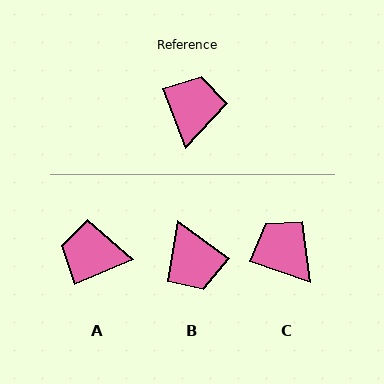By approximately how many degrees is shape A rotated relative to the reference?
Approximately 91 degrees counter-clockwise.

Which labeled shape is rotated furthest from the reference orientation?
B, about 147 degrees away.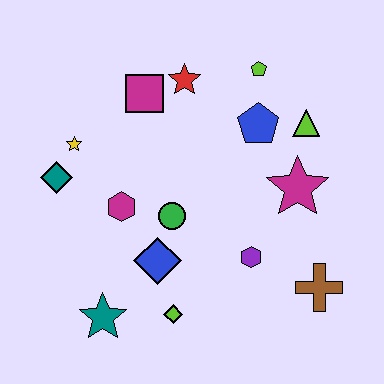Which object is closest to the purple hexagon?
The brown cross is closest to the purple hexagon.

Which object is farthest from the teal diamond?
The brown cross is farthest from the teal diamond.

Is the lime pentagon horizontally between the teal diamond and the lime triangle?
Yes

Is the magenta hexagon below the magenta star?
Yes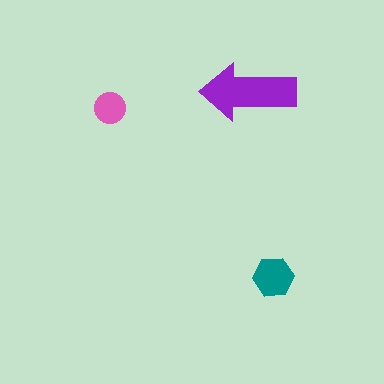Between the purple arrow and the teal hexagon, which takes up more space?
The purple arrow.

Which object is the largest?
The purple arrow.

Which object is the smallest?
The pink circle.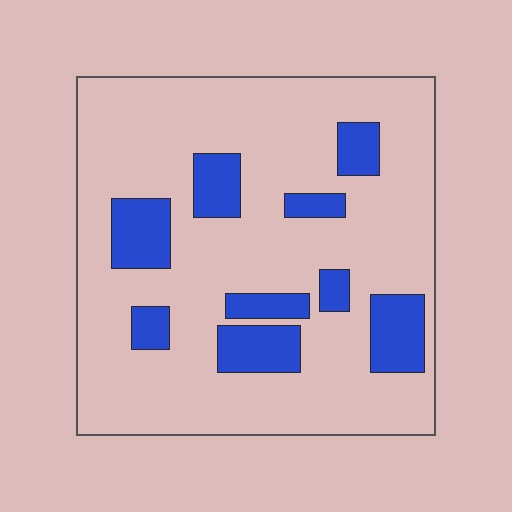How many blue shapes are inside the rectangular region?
9.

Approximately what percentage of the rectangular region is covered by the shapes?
Approximately 20%.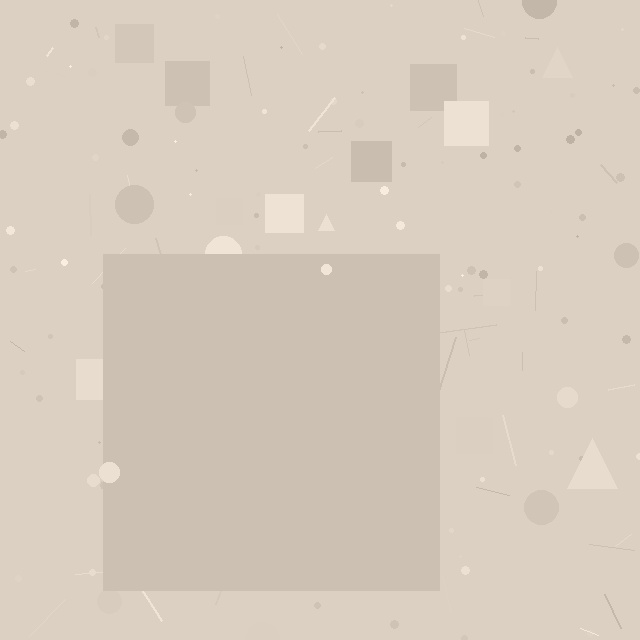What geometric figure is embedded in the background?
A square is embedded in the background.